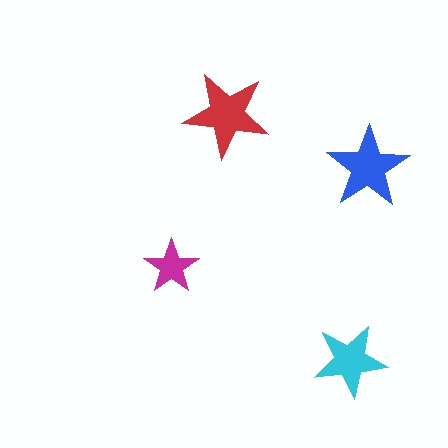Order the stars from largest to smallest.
the red one, the blue one, the cyan one, the magenta one.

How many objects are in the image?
There are 4 objects in the image.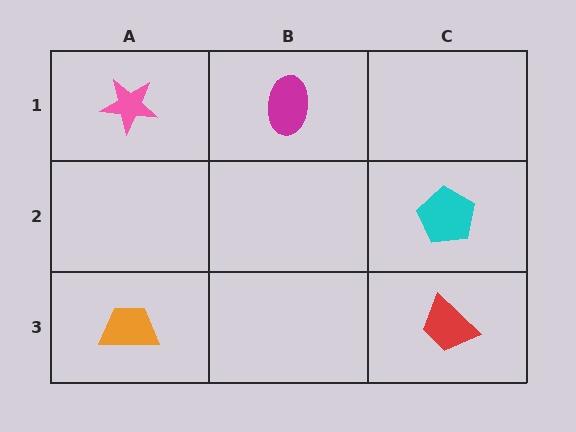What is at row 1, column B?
A magenta ellipse.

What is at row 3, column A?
An orange trapezoid.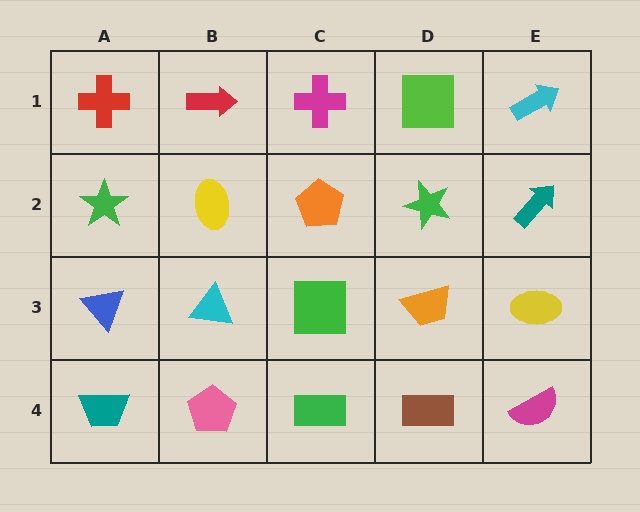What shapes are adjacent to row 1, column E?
A teal arrow (row 2, column E), a lime square (row 1, column D).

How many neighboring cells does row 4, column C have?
3.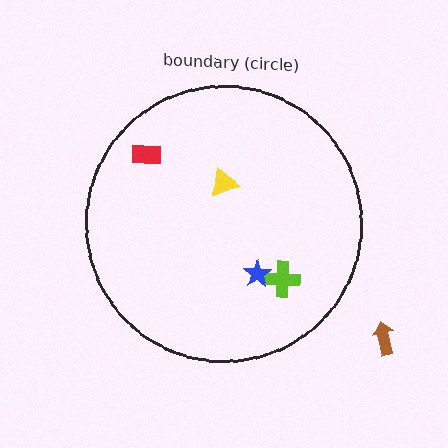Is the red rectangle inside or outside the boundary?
Inside.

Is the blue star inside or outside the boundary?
Inside.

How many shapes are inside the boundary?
4 inside, 1 outside.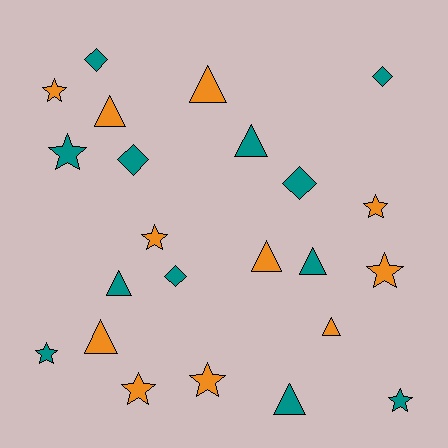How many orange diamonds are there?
There are no orange diamonds.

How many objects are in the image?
There are 23 objects.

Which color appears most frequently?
Teal, with 12 objects.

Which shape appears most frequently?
Star, with 9 objects.